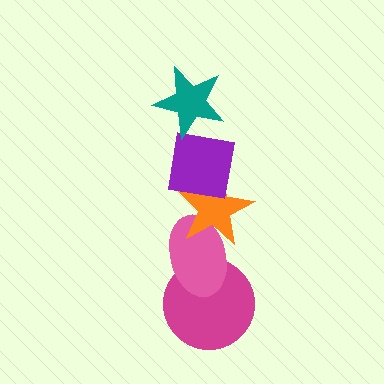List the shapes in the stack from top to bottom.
From top to bottom: the teal star, the purple square, the orange star, the pink ellipse, the magenta circle.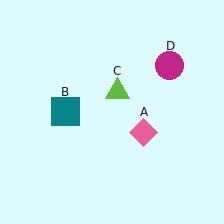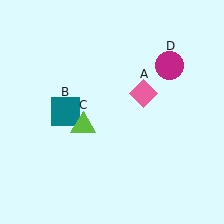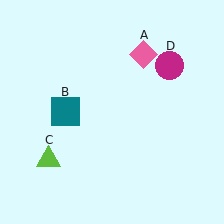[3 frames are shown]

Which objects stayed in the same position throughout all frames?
Teal square (object B) and magenta circle (object D) remained stationary.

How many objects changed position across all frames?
2 objects changed position: pink diamond (object A), lime triangle (object C).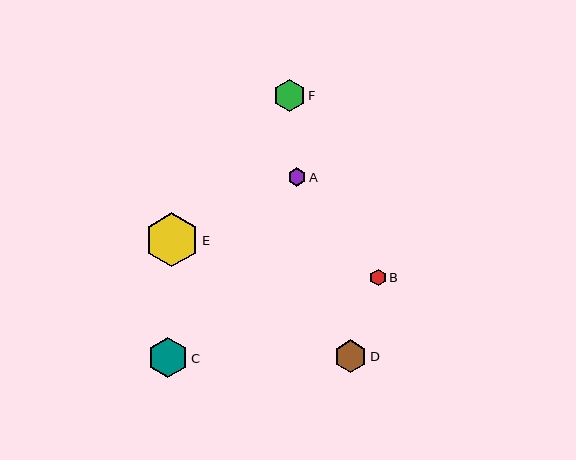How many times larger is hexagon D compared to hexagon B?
Hexagon D is approximately 2.0 times the size of hexagon B.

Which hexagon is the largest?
Hexagon E is the largest with a size of approximately 54 pixels.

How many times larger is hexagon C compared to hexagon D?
Hexagon C is approximately 1.2 times the size of hexagon D.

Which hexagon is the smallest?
Hexagon B is the smallest with a size of approximately 16 pixels.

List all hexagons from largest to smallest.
From largest to smallest: E, C, D, F, A, B.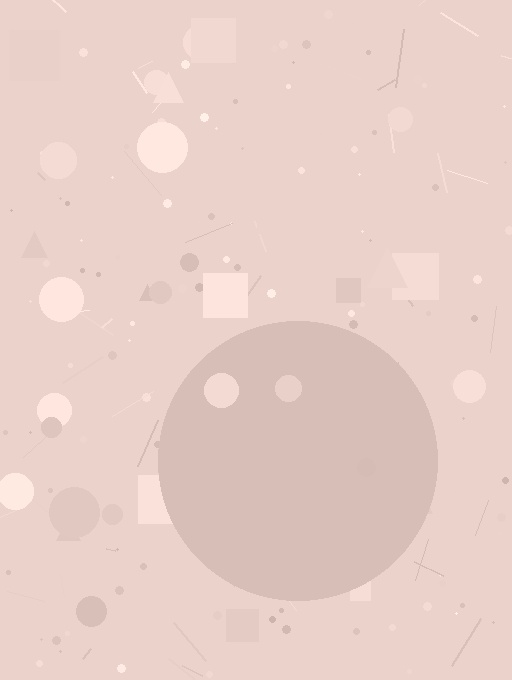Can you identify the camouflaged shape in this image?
The camouflaged shape is a circle.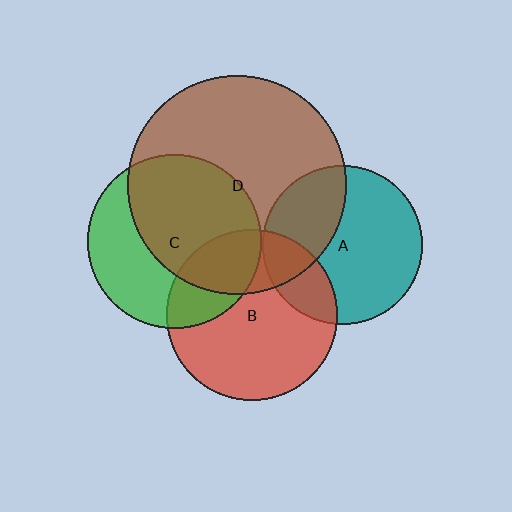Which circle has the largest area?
Circle D (brown).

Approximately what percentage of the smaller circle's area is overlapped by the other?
Approximately 20%.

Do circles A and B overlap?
Yes.